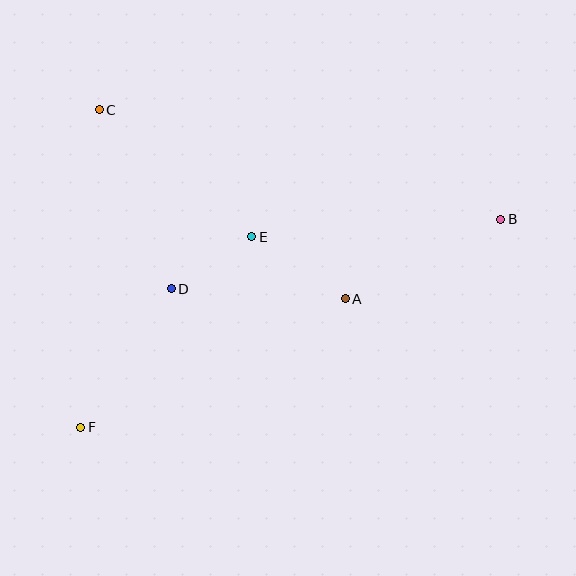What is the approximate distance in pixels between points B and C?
The distance between B and C is approximately 416 pixels.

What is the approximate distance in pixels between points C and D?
The distance between C and D is approximately 193 pixels.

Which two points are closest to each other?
Points D and E are closest to each other.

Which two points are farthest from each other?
Points B and F are farthest from each other.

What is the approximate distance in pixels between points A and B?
The distance between A and B is approximately 175 pixels.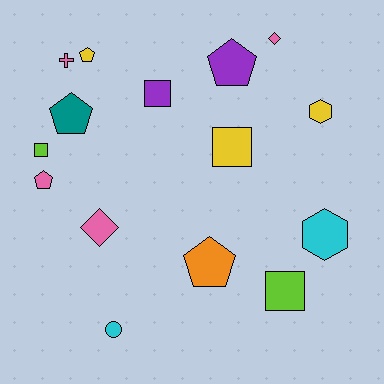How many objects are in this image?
There are 15 objects.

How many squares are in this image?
There are 4 squares.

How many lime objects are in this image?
There are 2 lime objects.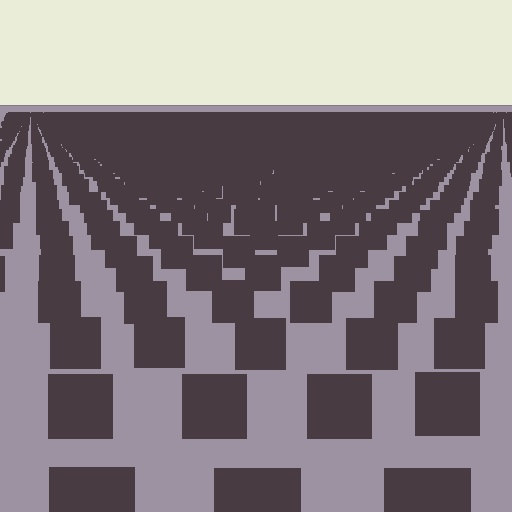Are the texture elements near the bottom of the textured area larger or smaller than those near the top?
Larger. Near the bottom, elements are closer to the viewer and appear at a bigger on-screen size.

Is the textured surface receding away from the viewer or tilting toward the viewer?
The surface is receding away from the viewer. Texture elements get smaller and denser toward the top.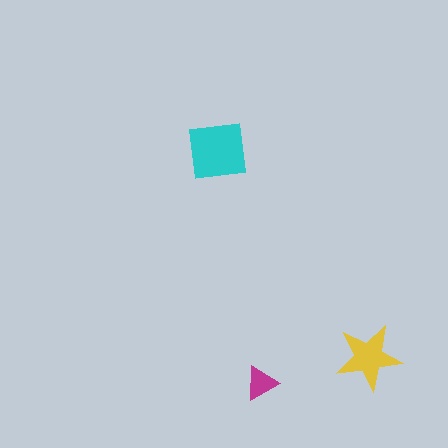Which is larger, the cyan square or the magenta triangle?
The cyan square.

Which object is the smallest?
The magenta triangle.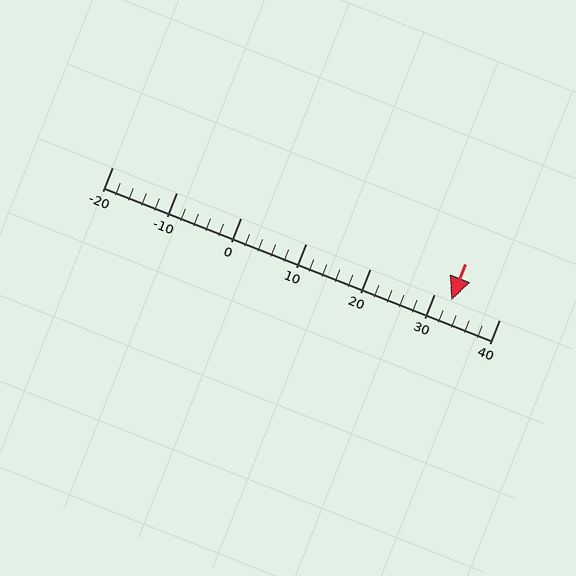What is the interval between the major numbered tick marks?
The major tick marks are spaced 10 units apart.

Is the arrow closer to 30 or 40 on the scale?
The arrow is closer to 30.